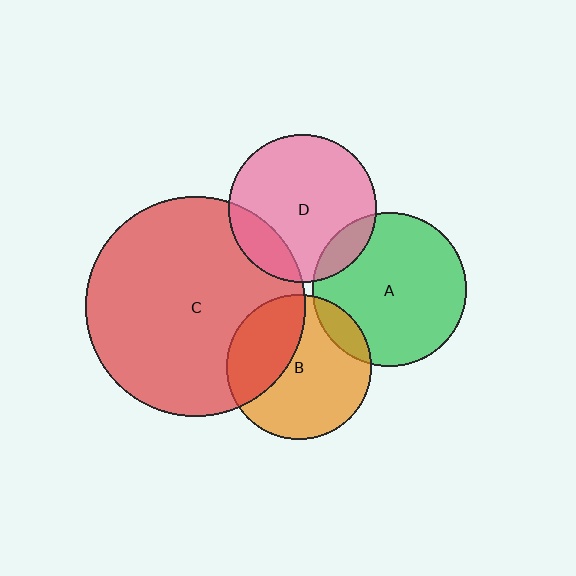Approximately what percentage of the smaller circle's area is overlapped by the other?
Approximately 35%.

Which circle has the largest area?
Circle C (red).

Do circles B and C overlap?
Yes.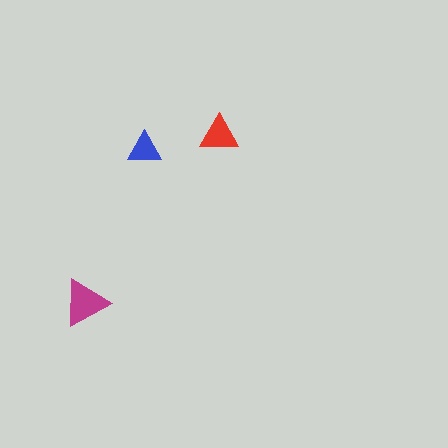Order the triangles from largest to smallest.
the magenta one, the red one, the blue one.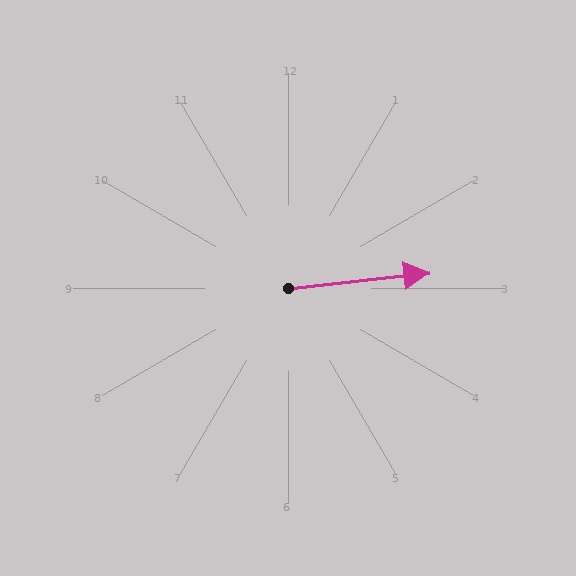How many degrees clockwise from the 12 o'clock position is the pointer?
Approximately 84 degrees.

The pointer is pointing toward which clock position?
Roughly 3 o'clock.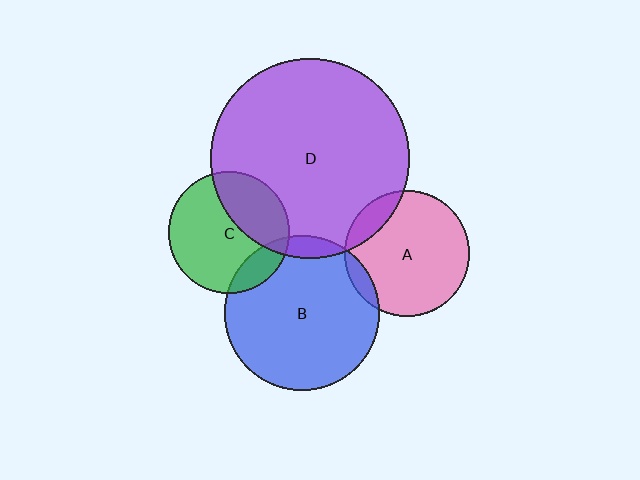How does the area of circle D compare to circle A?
Approximately 2.5 times.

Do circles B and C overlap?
Yes.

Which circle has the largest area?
Circle D (purple).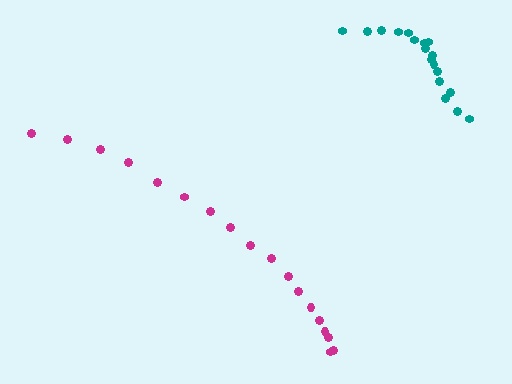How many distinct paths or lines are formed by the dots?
There are 2 distinct paths.